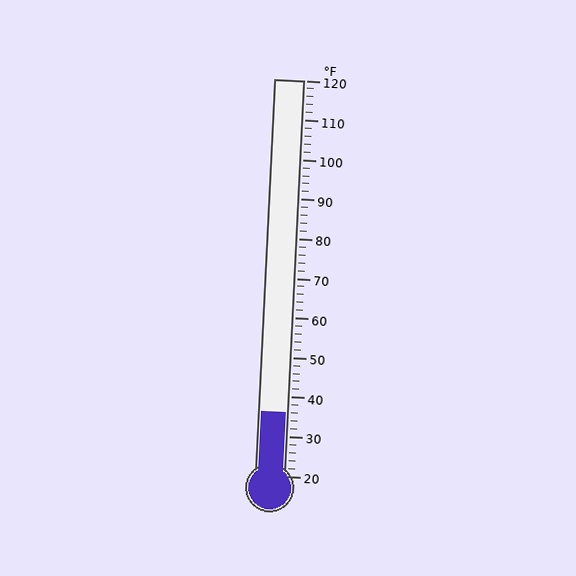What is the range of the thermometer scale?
The thermometer scale ranges from 20°F to 120°F.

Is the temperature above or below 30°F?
The temperature is above 30°F.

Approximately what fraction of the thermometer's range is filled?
The thermometer is filled to approximately 15% of its range.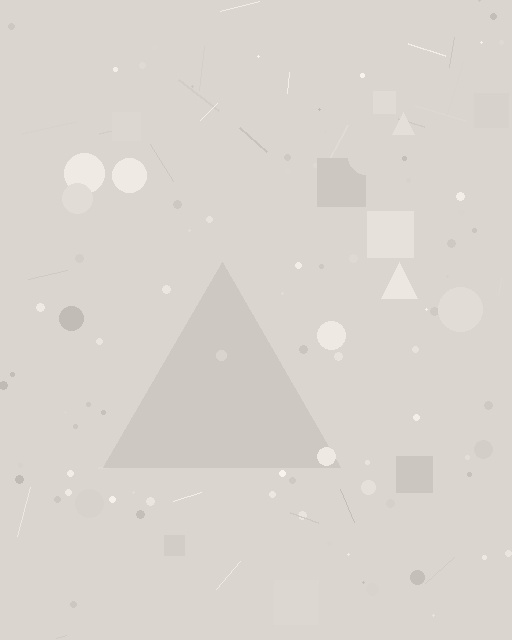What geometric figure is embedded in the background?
A triangle is embedded in the background.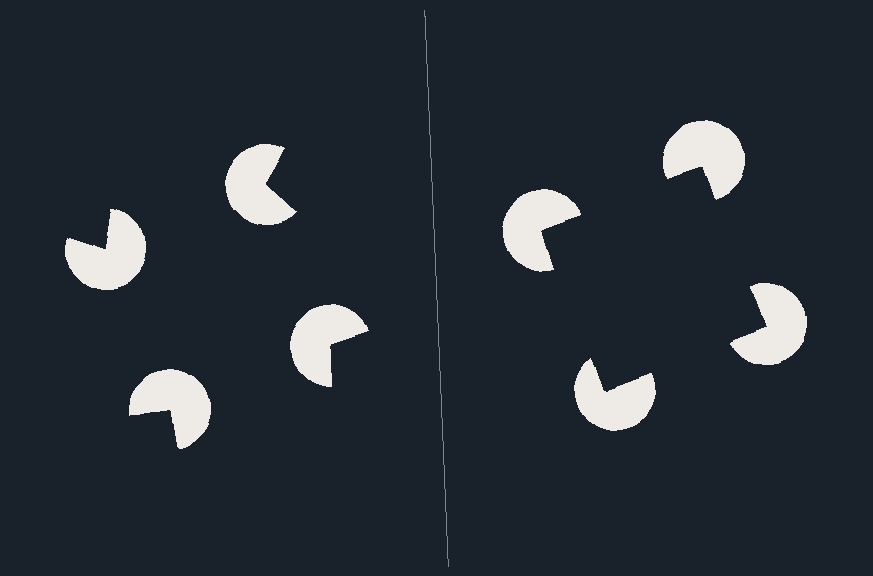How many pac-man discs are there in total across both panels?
8 — 4 on each side.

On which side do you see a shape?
An illusory square appears on the right side. On the left side the wedge cuts are rotated, so no coherent shape forms.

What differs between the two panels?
The pac-man discs are positioned identically on both sides; only the wedge orientations differ. On the right they align to a square; on the left they are misaligned.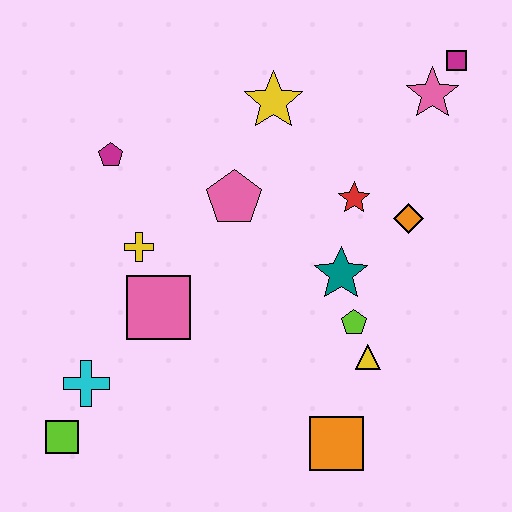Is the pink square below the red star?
Yes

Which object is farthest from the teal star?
The lime square is farthest from the teal star.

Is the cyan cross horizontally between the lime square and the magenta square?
Yes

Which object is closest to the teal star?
The lime pentagon is closest to the teal star.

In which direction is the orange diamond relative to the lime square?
The orange diamond is to the right of the lime square.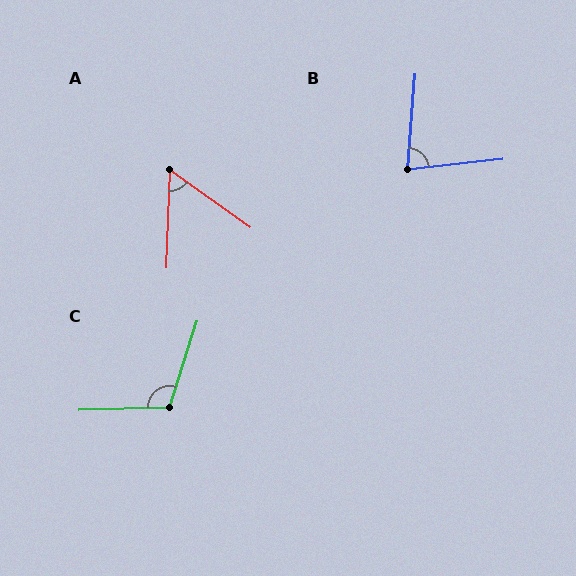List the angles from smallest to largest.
A (56°), B (79°), C (109°).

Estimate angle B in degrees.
Approximately 79 degrees.